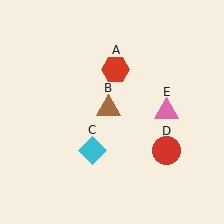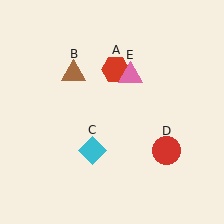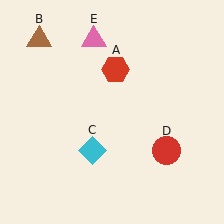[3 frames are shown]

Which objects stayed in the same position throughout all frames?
Red hexagon (object A) and cyan diamond (object C) and red circle (object D) remained stationary.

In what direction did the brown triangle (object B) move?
The brown triangle (object B) moved up and to the left.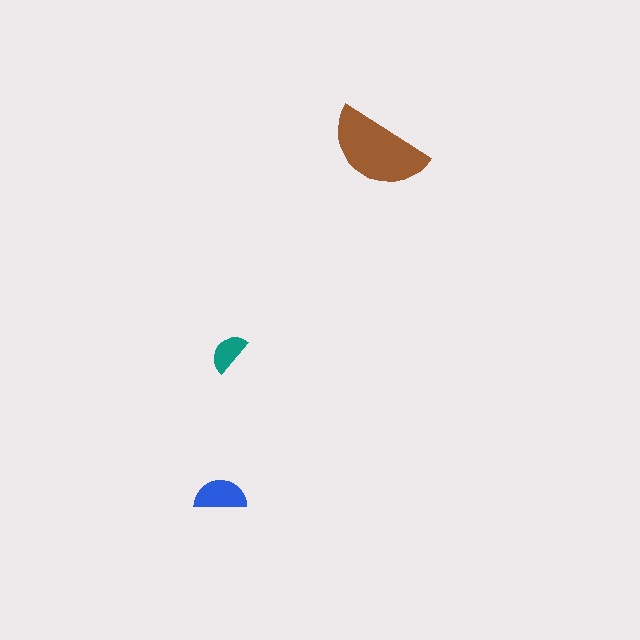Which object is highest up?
The brown semicircle is topmost.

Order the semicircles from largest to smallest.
the brown one, the blue one, the teal one.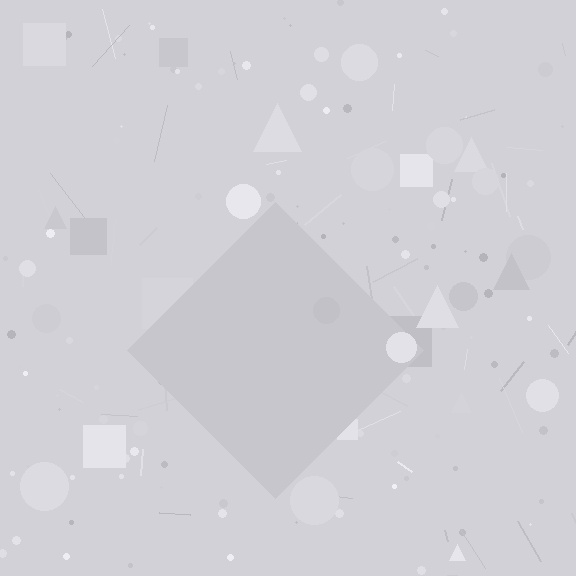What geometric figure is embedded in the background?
A diamond is embedded in the background.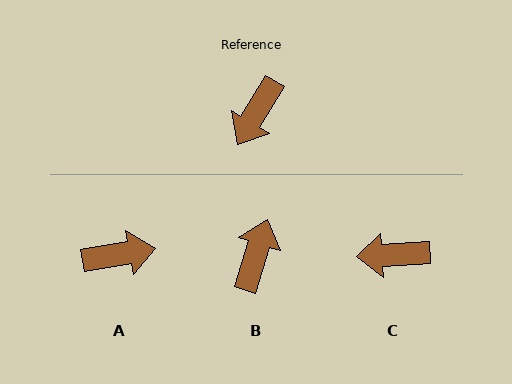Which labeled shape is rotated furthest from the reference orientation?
B, about 167 degrees away.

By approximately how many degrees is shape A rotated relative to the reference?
Approximately 131 degrees counter-clockwise.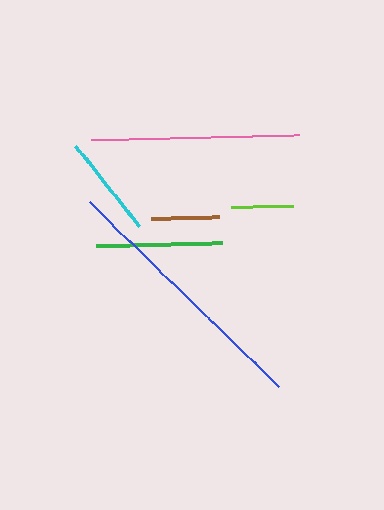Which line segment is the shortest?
The lime line is the shortest at approximately 62 pixels.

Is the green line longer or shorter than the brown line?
The green line is longer than the brown line.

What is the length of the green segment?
The green segment is approximately 126 pixels long.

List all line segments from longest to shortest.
From longest to shortest: blue, pink, green, cyan, brown, lime.